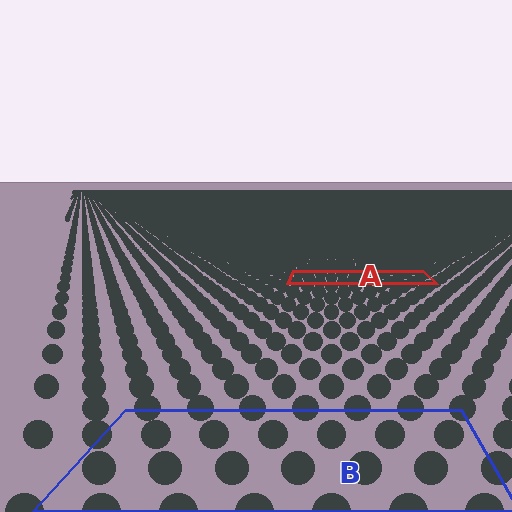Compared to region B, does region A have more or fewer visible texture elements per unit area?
Region A has more texture elements per unit area — they are packed more densely because it is farther away.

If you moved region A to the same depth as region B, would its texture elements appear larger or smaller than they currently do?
They would appear larger. At a closer depth, the same texture elements are projected at a bigger on-screen size.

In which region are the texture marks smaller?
The texture marks are smaller in region A, because it is farther away.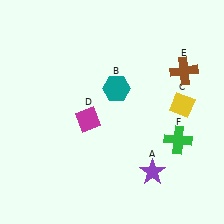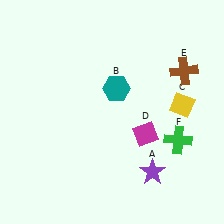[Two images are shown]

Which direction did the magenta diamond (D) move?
The magenta diamond (D) moved right.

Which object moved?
The magenta diamond (D) moved right.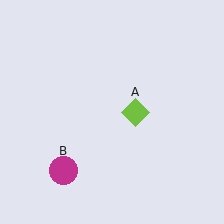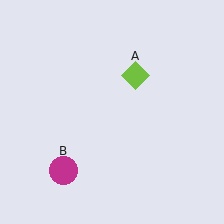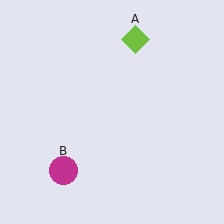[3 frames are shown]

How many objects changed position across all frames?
1 object changed position: lime diamond (object A).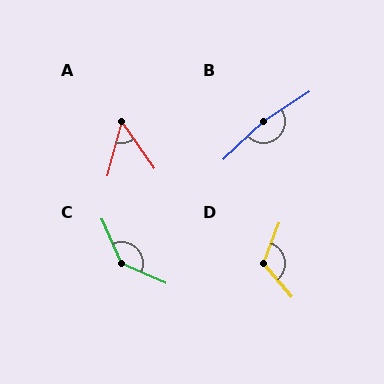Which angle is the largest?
B, at approximately 169 degrees.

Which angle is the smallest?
A, at approximately 50 degrees.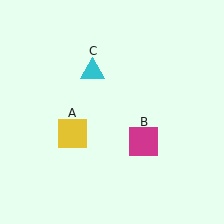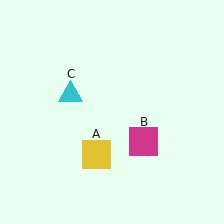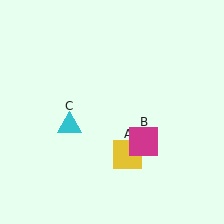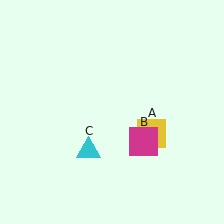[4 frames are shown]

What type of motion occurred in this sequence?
The yellow square (object A), cyan triangle (object C) rotated counterclockwise around the center of the scene.